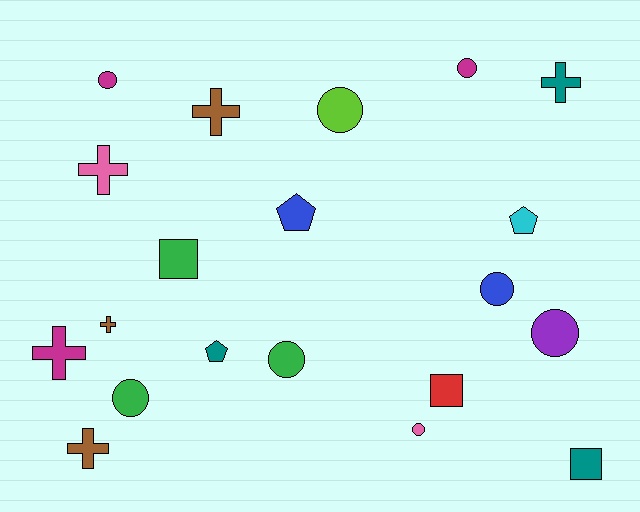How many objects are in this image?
There are 20 objects.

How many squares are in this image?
There are 3 squares.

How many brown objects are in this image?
There are 3 brown objects.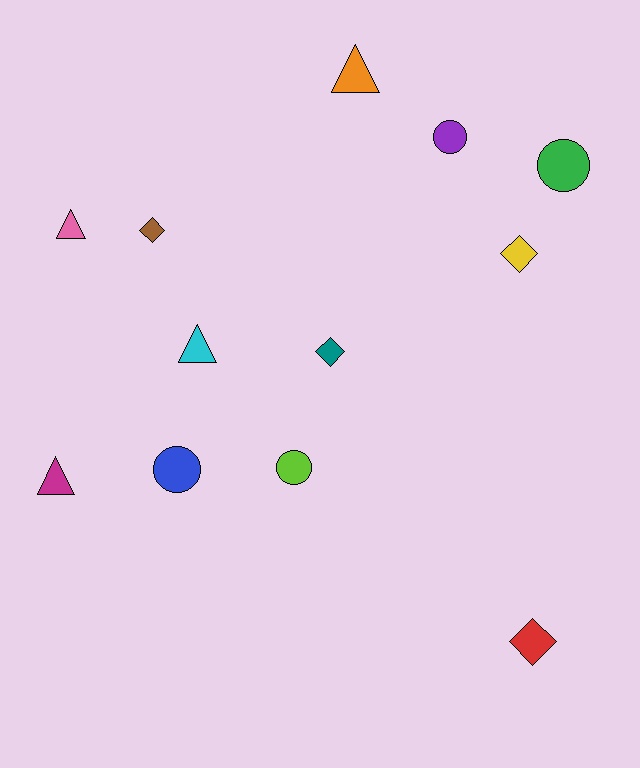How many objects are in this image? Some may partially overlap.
There are 12 objects.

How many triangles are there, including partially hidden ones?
There are 4 triangles.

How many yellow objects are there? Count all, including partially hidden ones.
There is 1 yellow object.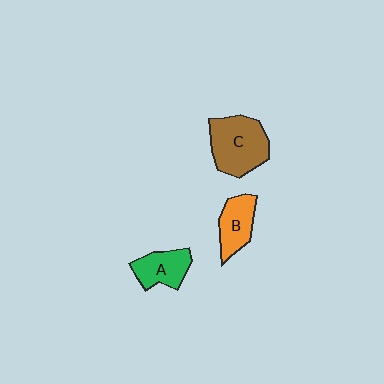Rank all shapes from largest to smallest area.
From largest to smallest: C (brown), B (orange), A (green).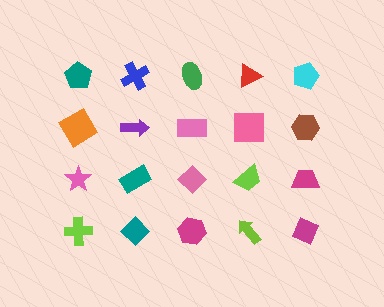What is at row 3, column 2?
A teal rectangle.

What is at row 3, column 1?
A pink star.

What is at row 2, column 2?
A purple arrow.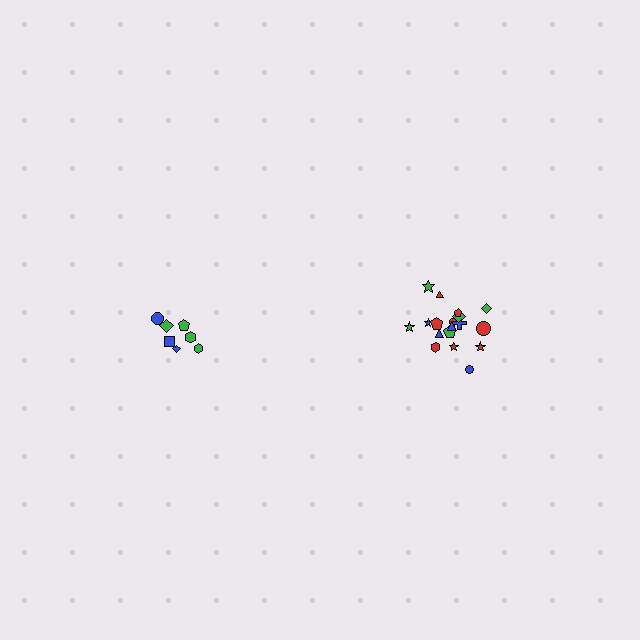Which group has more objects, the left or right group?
The right group.